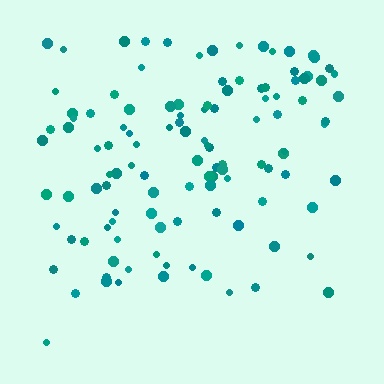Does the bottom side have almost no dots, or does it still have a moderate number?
Still a moderate number, just noticeably fewer than the top.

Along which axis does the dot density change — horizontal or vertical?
Vertical.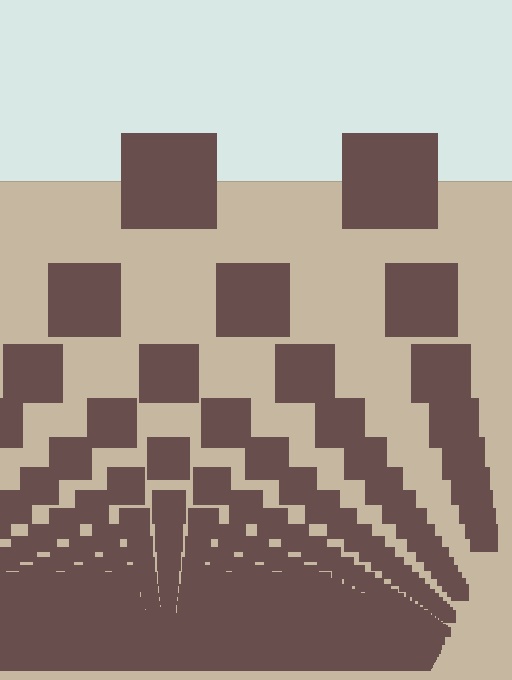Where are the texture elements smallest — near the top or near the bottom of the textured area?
Near the bottom.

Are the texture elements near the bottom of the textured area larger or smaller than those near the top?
Smaller. The gradient is inverted — elements near the bottom are smaller and denser.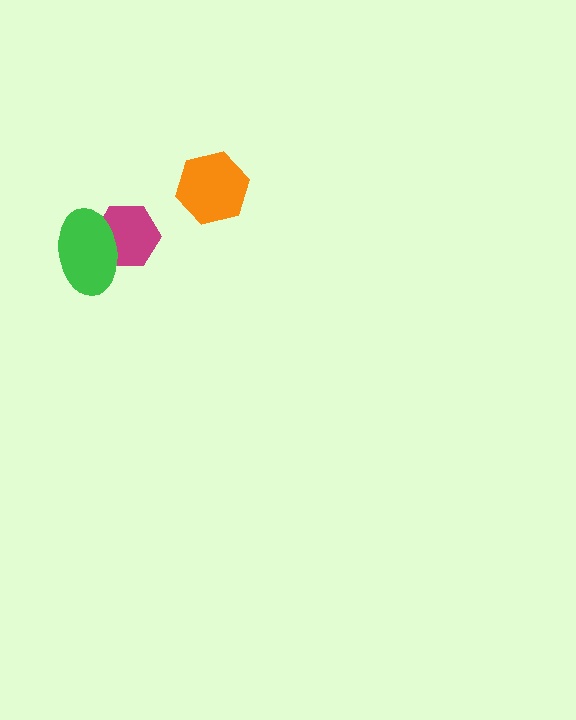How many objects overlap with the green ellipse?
1 object overlaps with the green ellipse.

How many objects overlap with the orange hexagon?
0 objects overlap with the orange hexagon.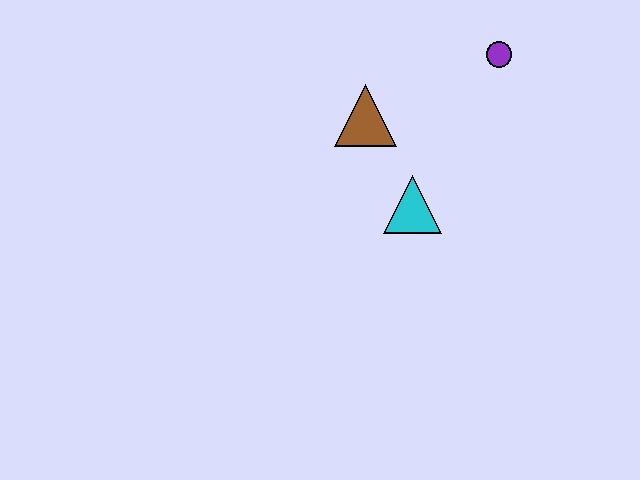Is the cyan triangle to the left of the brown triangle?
No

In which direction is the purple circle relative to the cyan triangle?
The purple circle is above the cyan triangle.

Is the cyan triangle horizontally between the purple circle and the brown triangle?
Yes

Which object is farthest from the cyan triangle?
The purple circle is farthest from the cyan triangle.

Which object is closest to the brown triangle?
The cyan triangle is closest to the brown triangle.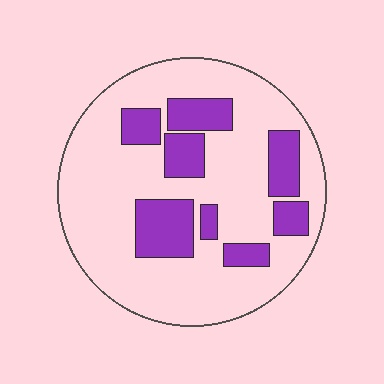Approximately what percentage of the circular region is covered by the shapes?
Approximately 25%.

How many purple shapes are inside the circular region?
8.